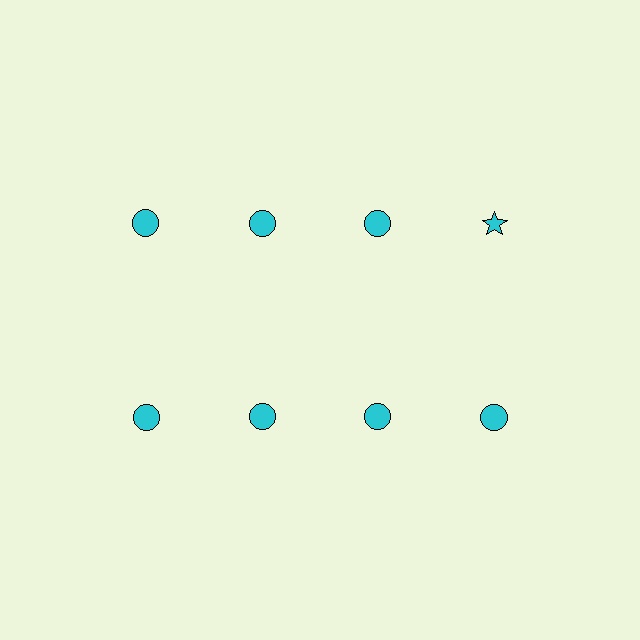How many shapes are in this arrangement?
There are 8 shapes arranged in a grid pattern.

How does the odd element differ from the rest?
It has a different shape: star instead of circle.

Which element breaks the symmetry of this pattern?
The cyan star in the top row, second from right column breaks the symmetry. All other shapes are cyan circles.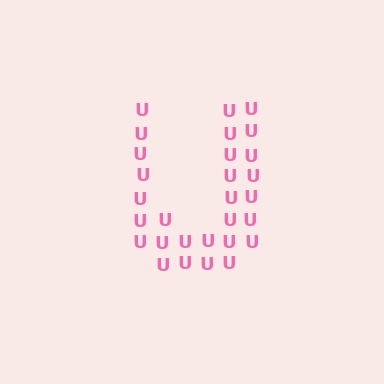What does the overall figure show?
The overall figure shows the letter U.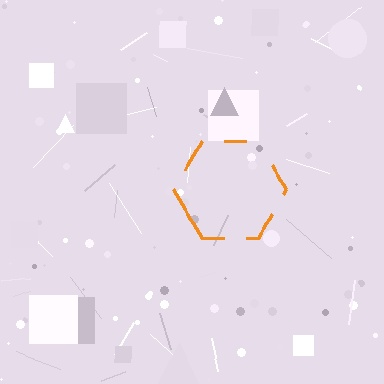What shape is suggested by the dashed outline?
The dashed outline suggests a hexagon.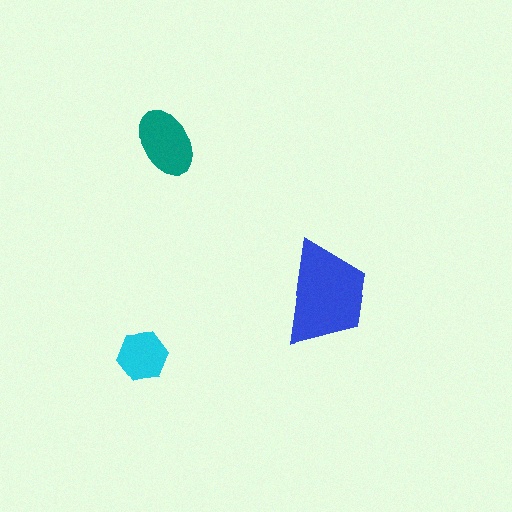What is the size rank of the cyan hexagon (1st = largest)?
3rd.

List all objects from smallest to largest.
The cyan hexagon, the teal ellipse, the blue trapezoid.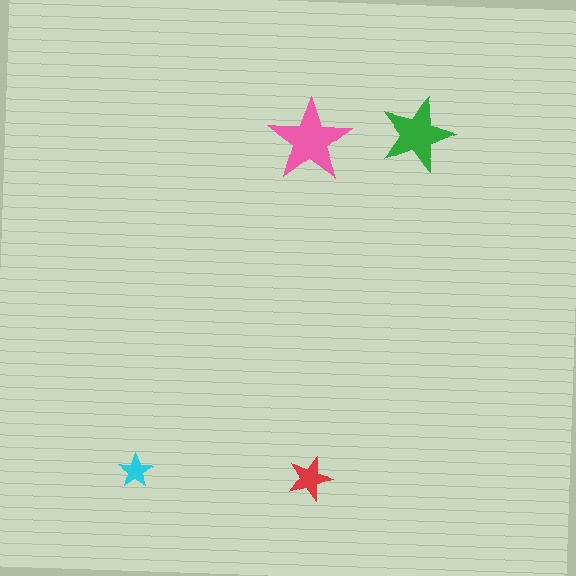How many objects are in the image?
There are 4 objects in the image.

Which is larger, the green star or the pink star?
The pink one.